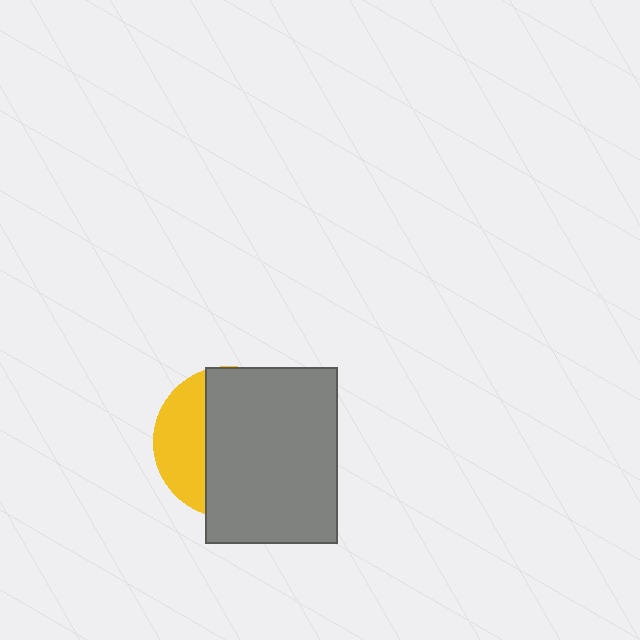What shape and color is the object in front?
The object in front is a gray rectangle.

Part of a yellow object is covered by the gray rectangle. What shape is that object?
It is a circle.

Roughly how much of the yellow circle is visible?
A small part of it is visible (roughly 31%).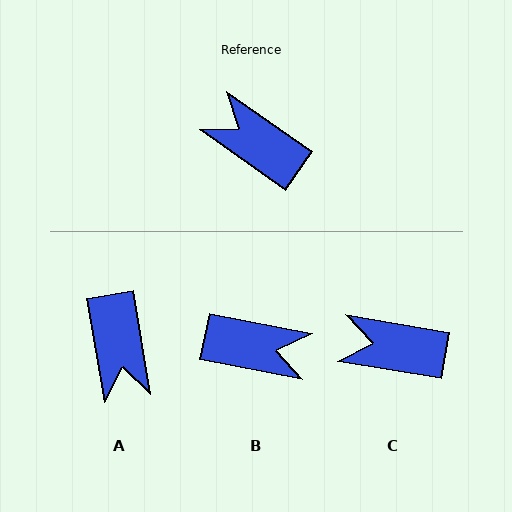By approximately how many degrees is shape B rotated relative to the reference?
Approximately 156 degrees clockwise.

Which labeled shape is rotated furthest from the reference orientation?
B, about 156 degrees away.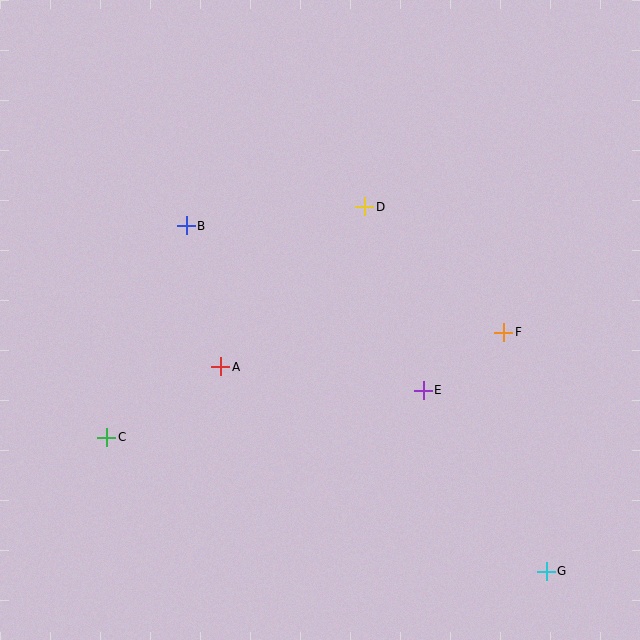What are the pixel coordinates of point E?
Point E is at (423, 390).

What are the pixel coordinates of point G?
Point G is at (546, 571).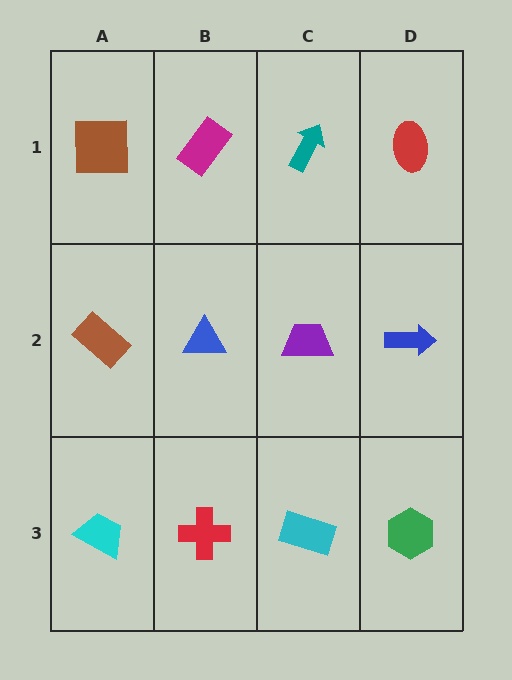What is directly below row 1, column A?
A brown rectangle.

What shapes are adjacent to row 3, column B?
A blue triangle (row 2, column B), a cyan trapezoid (row 3, column A), a cyan rectangle (row 3, column C).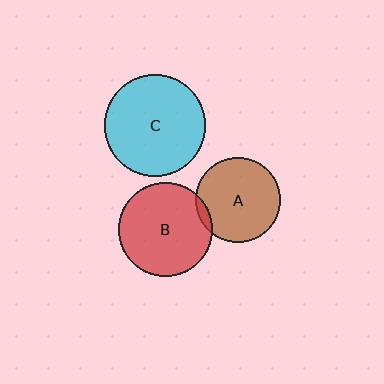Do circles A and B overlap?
Yes.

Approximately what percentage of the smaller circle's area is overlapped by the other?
Approximately 5%.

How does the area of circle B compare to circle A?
Approximately 1.2 times.